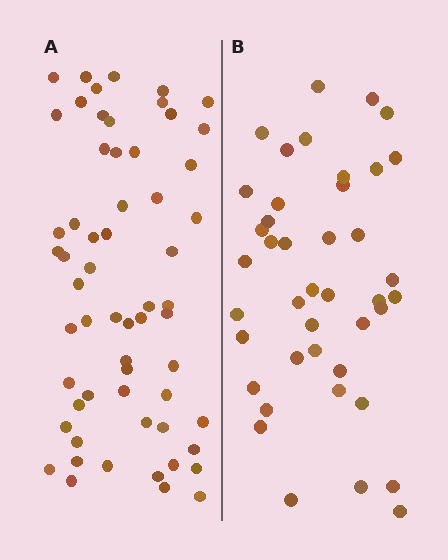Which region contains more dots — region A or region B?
Region A (the left region) has more dots.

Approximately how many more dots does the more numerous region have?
Region A has approximately 20 more dots than region B.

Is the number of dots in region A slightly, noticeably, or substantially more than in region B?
Region A has noticeably more, but not dramatically so. The ratio is roughly 1.4 to 1.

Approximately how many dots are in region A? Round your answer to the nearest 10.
About 60 dots.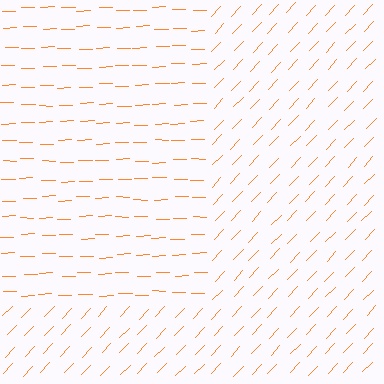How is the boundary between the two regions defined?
The boundary is defined purely by a change in line orientation (approximately 45 degrees difference). All lines are the same color and thickness.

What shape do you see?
I see a rectangle.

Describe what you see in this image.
The image is filled with small orange line segments. A rectangle region in the image has lines oriented differently from the surrounding lines, creating a visible texture boundary.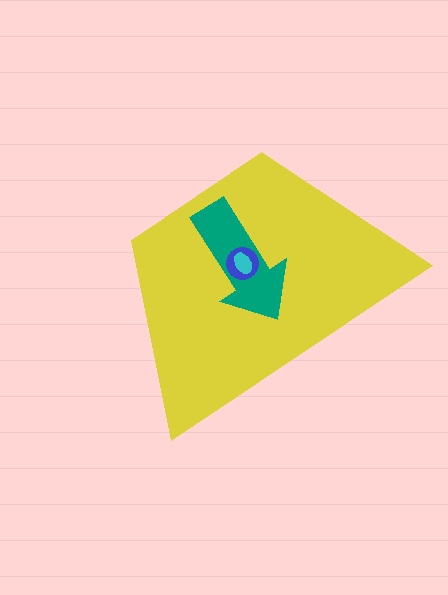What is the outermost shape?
The yellow trapezoid.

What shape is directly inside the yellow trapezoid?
The teal arrow.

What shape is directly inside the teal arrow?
The blue circle.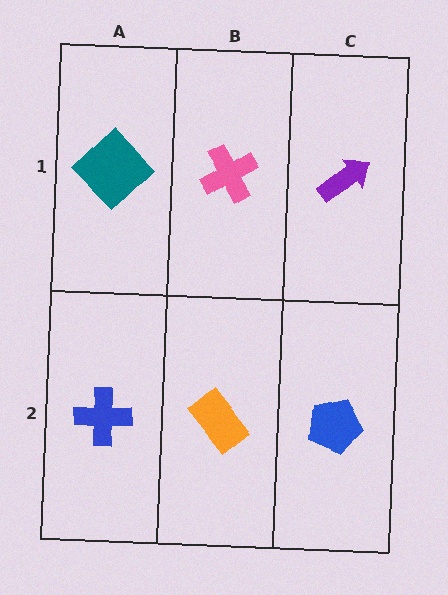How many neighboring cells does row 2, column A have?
2.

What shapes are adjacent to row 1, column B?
An orange rectangle (row 2, column B), a teal diamond (row 1, column A), a purple arrow (row 1, column C).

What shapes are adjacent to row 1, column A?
A blue cross (row 2, column A), a pink cross (row 1, column B).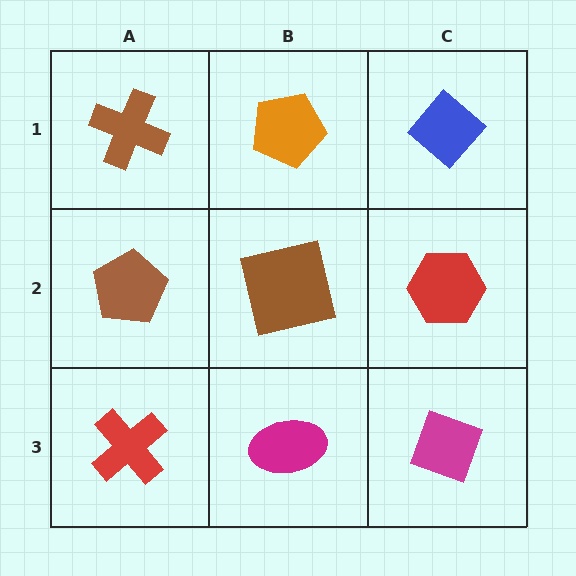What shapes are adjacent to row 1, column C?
A red hexagon (row 2, column C), an orange pentagon (row 1, column B).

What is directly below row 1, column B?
A brown square.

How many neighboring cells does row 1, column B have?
3.